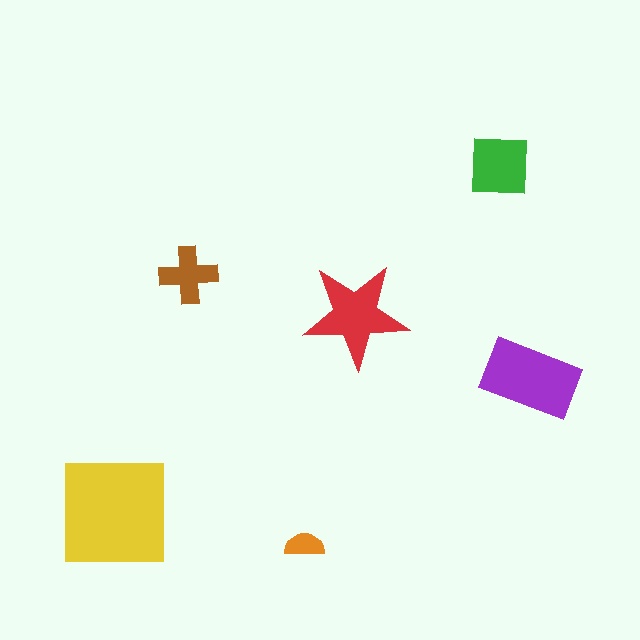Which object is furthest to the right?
The purple rectangle is rightmost.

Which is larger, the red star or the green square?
The red star.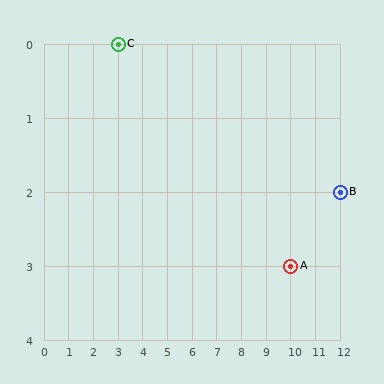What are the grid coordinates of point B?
Point B is at grid coordinates (12, 2).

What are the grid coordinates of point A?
Point A is at grid coordinates (10, 3).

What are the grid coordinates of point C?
Point C is at grid coordinates (3, 0).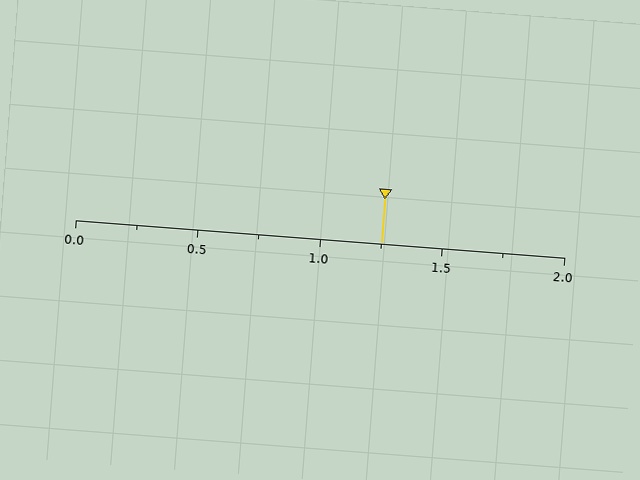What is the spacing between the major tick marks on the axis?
The major ticks are spaced 0.5 apart.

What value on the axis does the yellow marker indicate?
The marker indicates approximately 1.25.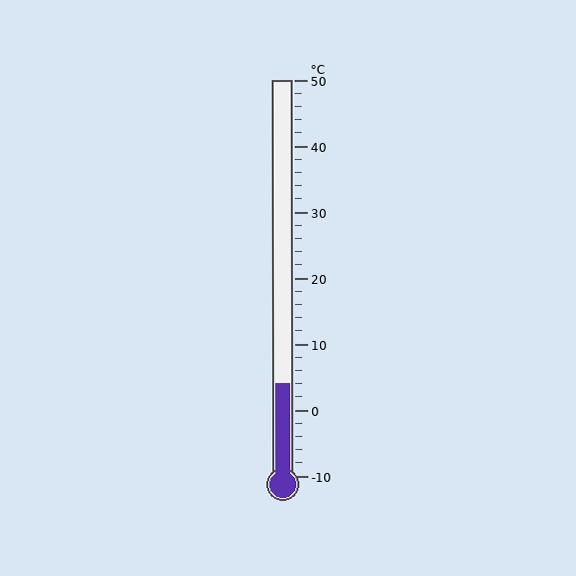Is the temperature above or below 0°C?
The temperature is above 0°C.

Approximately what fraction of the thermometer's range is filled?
The thermometer is filled to approximately 25% of its range.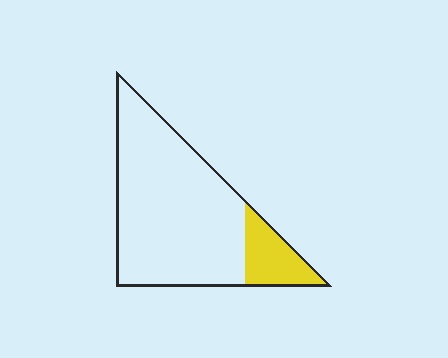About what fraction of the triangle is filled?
About one sixth (1/6).